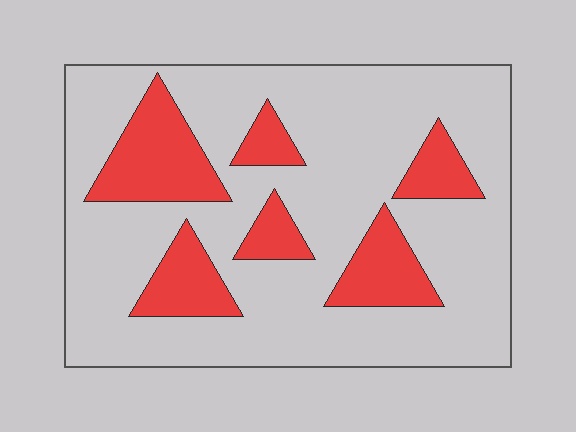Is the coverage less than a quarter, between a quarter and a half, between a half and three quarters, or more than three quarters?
Less than a quarter.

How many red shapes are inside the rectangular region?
6.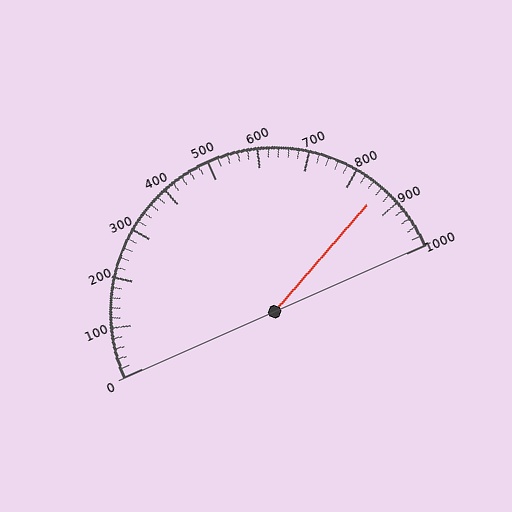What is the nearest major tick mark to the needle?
The nearest major tick mark is 900.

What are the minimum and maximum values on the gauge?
The gauge ranges from 0 to 1000.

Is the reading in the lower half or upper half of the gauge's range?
The reading is in the upper half of the range (0 to 1000).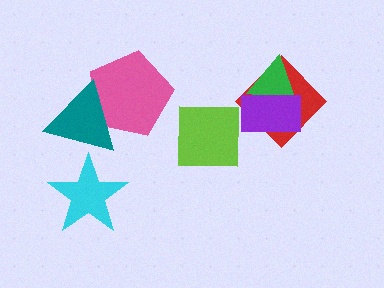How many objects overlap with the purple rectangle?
2 objects overlap with the purple rectangle.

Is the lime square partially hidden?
No, no other shape covers it.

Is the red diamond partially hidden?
Yes, it is partially covered by another shape.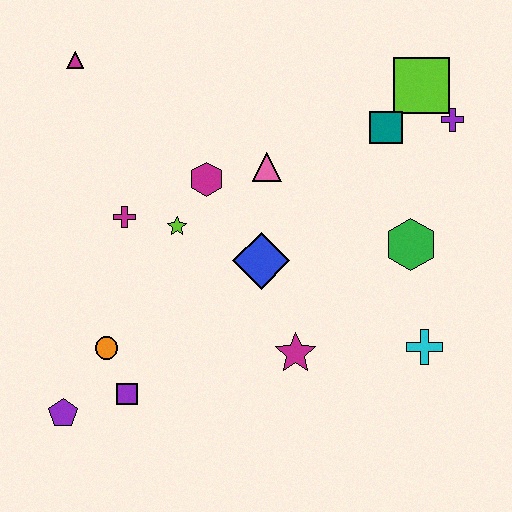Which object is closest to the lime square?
The purple cross is closest to the lime square.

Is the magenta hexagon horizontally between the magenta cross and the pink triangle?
Yes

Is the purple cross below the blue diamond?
No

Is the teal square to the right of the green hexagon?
No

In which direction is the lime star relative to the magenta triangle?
The lime star is below the magenta triangle.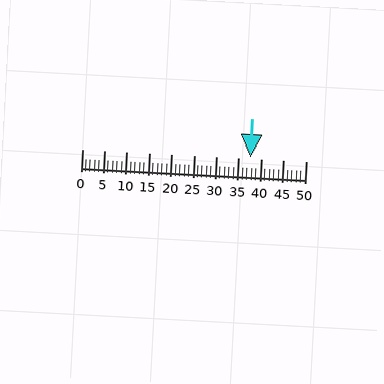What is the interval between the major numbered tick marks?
The major tick marks are spaced 5 units apart.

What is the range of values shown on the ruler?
The ruler shows values from 0 to 50.